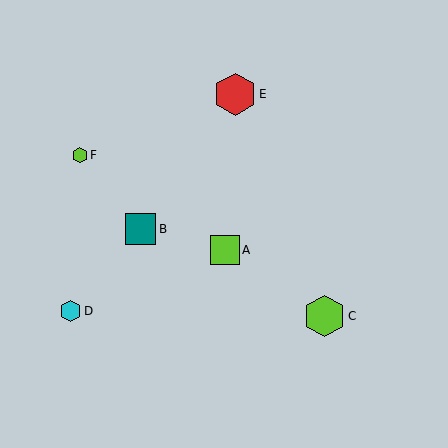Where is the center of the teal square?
The center of the teal square is at (140, 229).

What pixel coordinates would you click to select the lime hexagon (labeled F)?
Click at (80, 155) to select the lime hexagon F.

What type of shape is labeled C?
Shape C is a lime hexagon.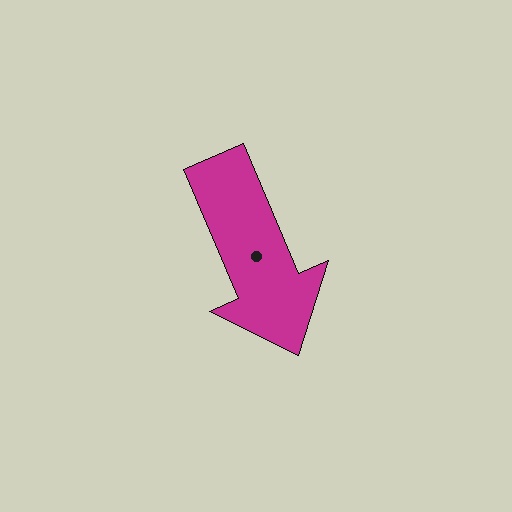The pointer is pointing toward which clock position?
Roughly 5 o'clock.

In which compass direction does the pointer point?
Southeast.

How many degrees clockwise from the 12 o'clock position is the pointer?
Approximately 157 degrees.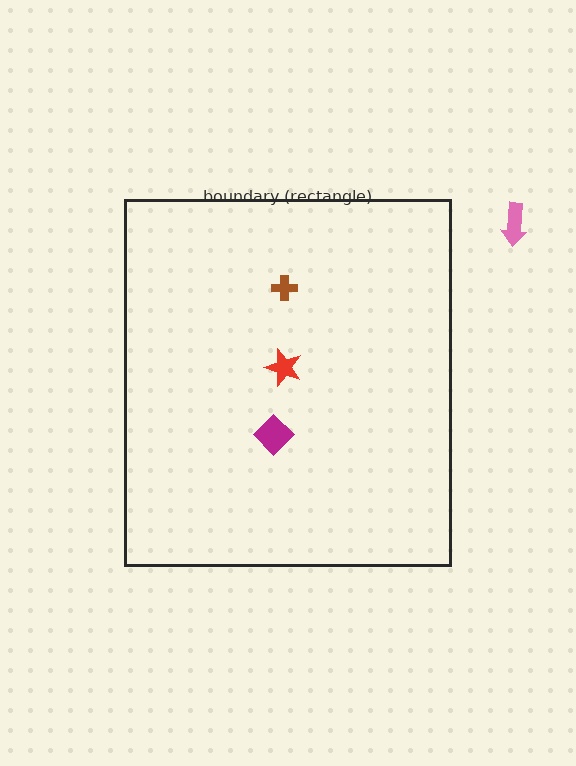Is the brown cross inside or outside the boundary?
Inside.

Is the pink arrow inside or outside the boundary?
Outside.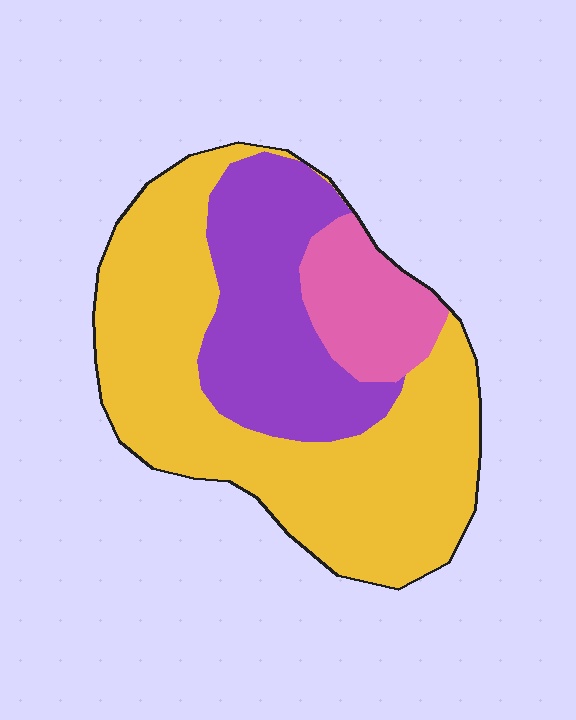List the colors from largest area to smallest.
From largest to smallest: yellow, purple, pink.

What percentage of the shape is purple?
Purple covers roughly 30% of the shape.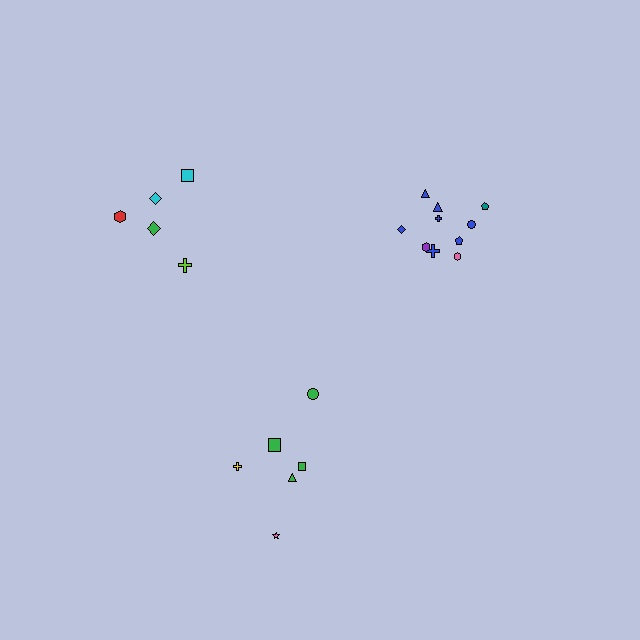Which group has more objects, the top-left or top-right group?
The top-right group.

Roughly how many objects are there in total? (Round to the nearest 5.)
Roughly 20 objects in total.